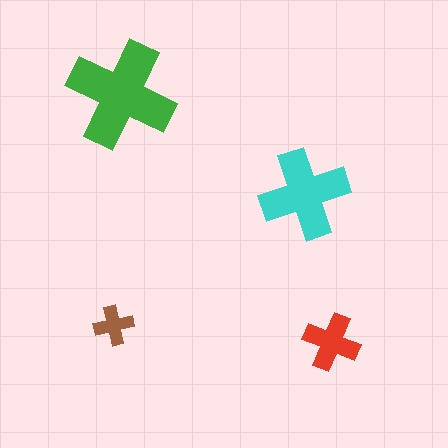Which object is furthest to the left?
The brown cross is leftmost.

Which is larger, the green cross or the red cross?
The green one.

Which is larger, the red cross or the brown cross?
The red one.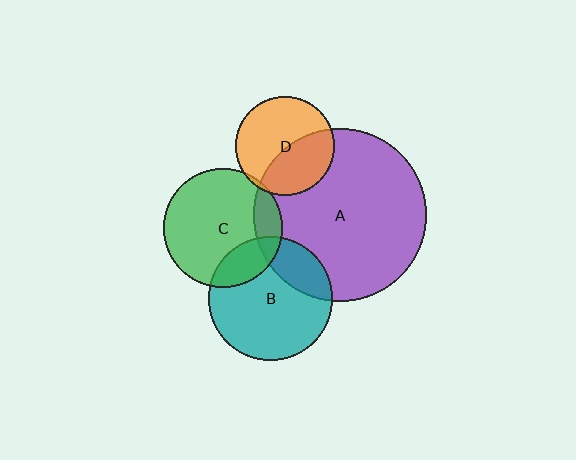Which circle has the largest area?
Circle A (purple).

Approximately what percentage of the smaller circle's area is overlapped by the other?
Approximately 20%.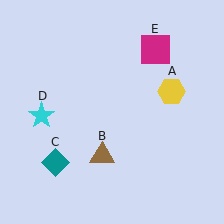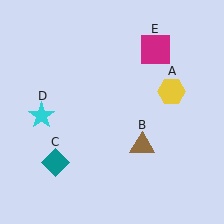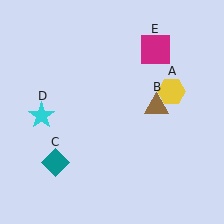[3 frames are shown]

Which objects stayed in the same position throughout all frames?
Yellow hexagon (object A) and teal diamond (object C) and cyan star (object D) and magenta square (object E) remained stationary.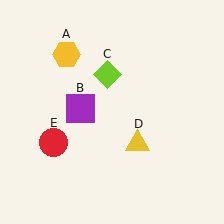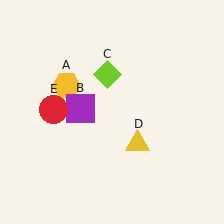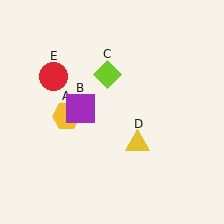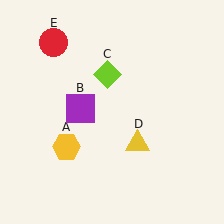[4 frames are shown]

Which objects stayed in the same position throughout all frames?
Purple square (object B) and lime diamond (object C) and yellow triangle (object D) remained stationary.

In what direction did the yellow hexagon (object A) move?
The yellow hexagon (object A) moved down.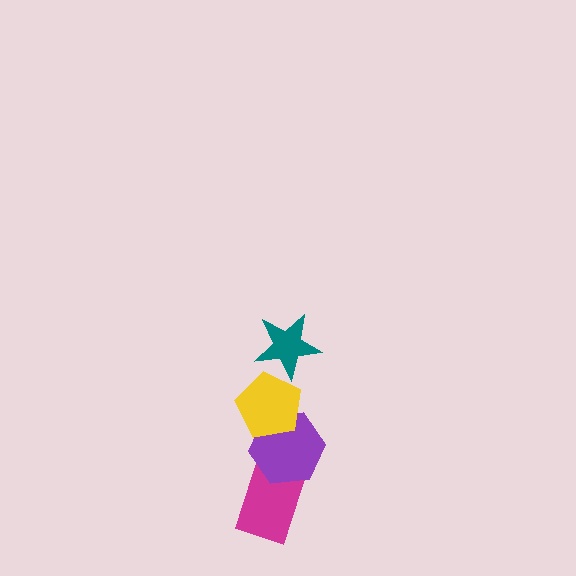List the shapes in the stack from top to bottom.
From top to bottom: the teal star, the yellow pentagon, the purple hexagon, the magenta rectangle.